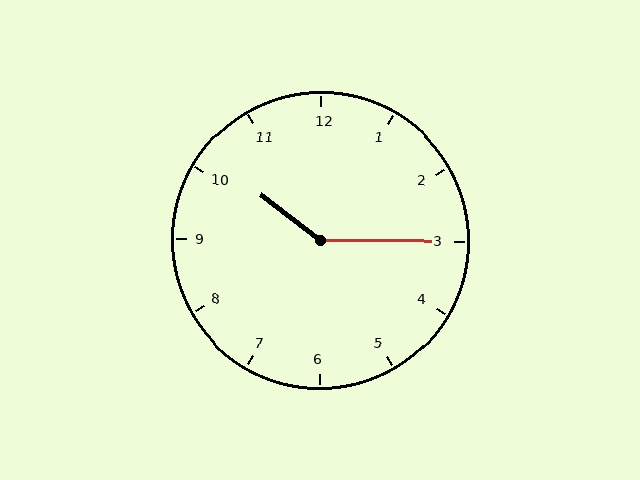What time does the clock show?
10:15.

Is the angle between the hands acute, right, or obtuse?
It is obtuse.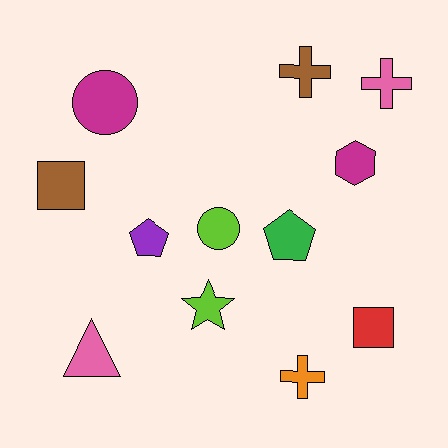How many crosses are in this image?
There are 3 crosses.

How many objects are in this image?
There are 12 objects.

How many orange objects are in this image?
There is 1 orange object.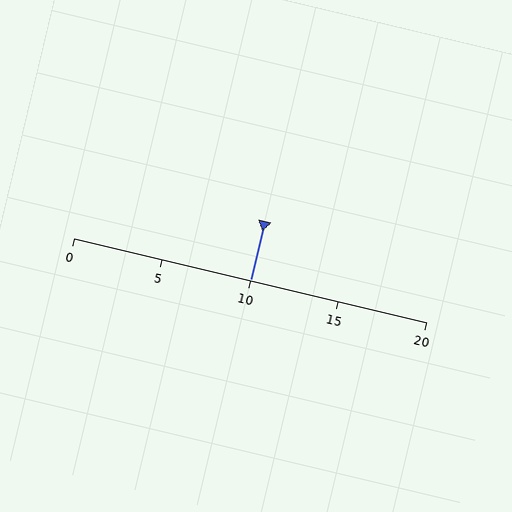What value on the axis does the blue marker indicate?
The marker indicates approximately 10.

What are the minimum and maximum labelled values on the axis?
The axis runs from 0 to 20.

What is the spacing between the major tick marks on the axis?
The major ticks are spaced 5 apart.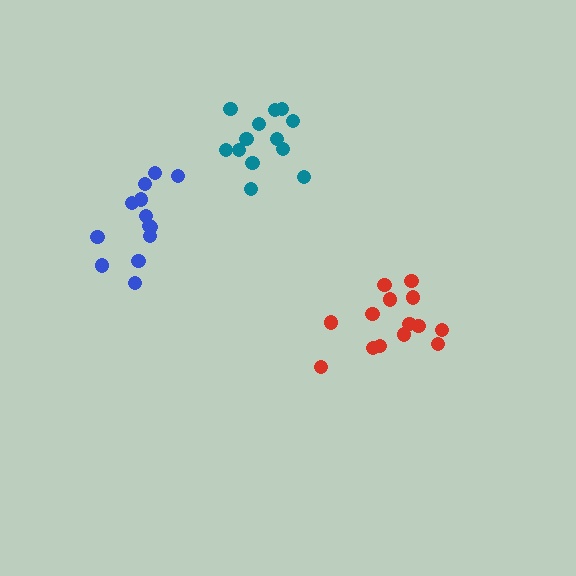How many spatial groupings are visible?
There are 3 spatial groupings.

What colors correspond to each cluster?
The clusters are colored: teal, red, blue.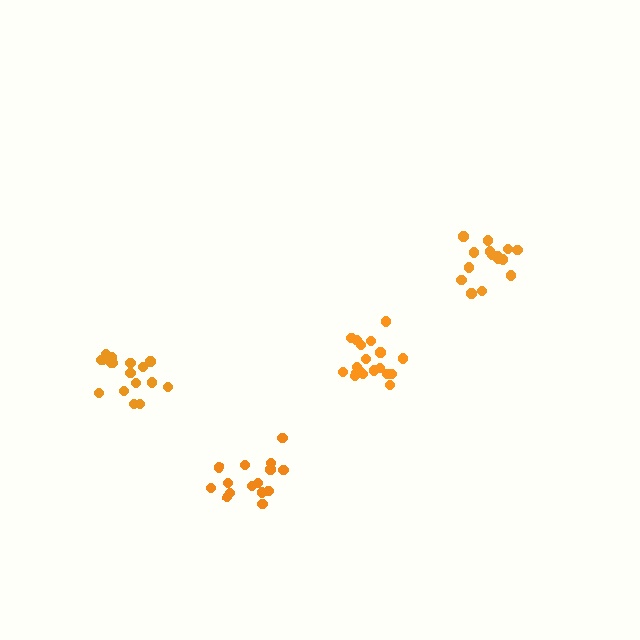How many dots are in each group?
Group 1: 16 dots, Group 2: 19 dots, Group 3: 17 dots, Group 4: 15 dots (67 total).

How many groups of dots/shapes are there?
There are 4 groups.